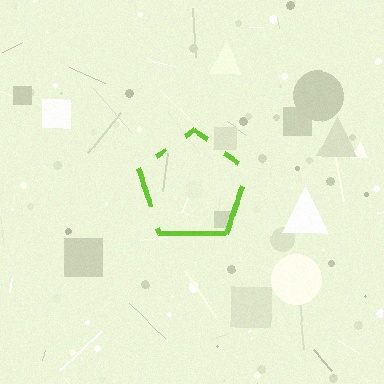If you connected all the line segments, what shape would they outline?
They would outline a pentagon.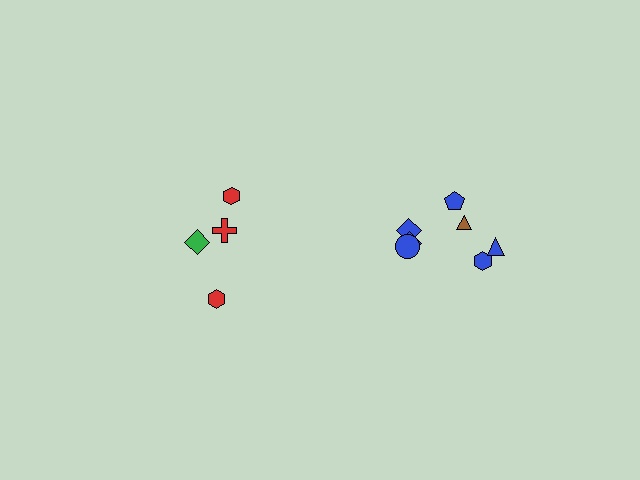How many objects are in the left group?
There are 4 objects.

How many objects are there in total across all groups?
There are 11 objects.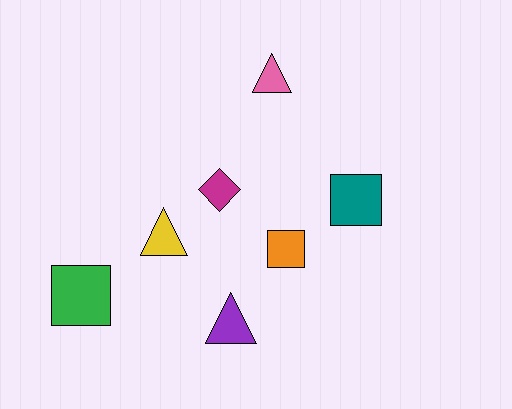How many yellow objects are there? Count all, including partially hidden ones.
There is 1 yellow object.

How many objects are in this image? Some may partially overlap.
There are 7 objects.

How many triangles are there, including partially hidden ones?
There are 3 triangles.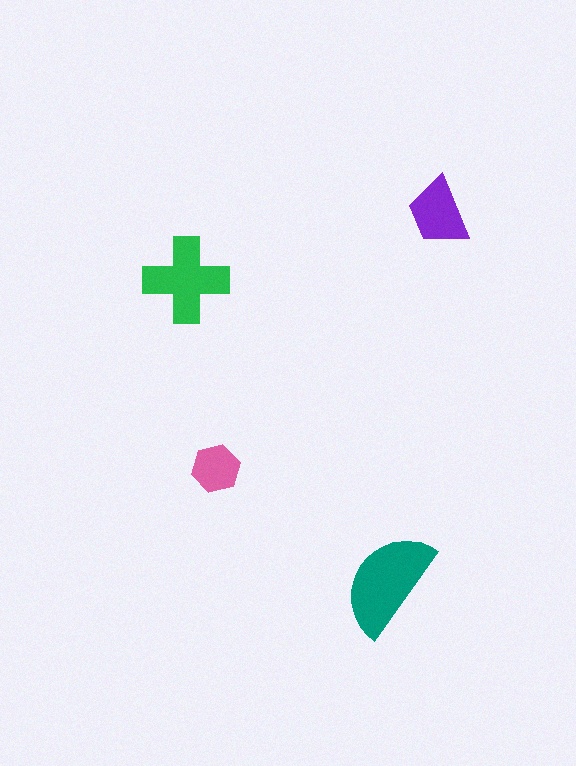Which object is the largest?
The teal semicircle.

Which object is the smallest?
The pink hexagon.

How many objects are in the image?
There are 4 objects in the image.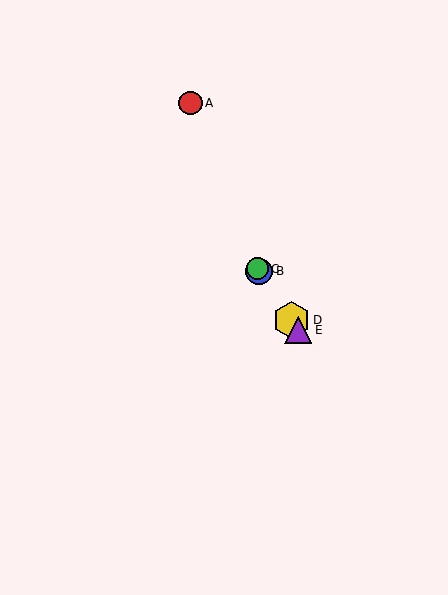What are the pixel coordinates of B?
Object B is at (259, 271).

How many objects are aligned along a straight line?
4 objects (B, C, D, E) are aligned along a straight line.